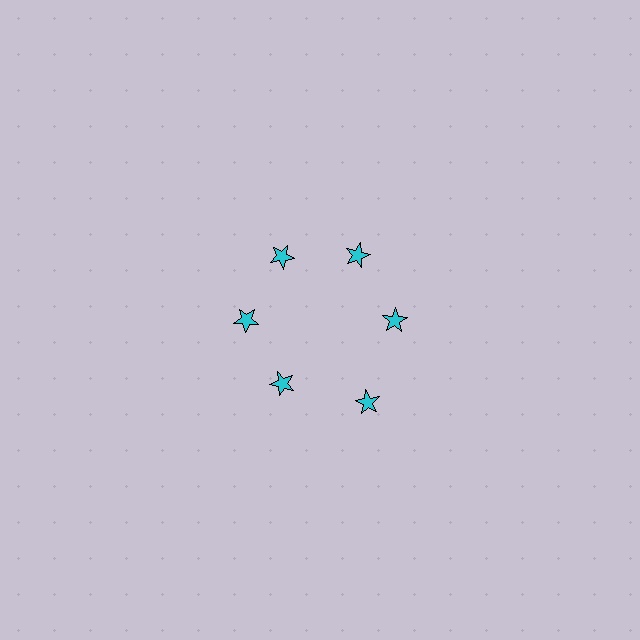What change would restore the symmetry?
The symmetry would be restored by moving it inward, back onto the ring so that all 6 stars sit at equal angles and equal distance from the center.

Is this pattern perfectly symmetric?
No. The 6 cyan stars are arranged in a ring, but one element near the 5 o'clock position is pushed outward from the center, breaking the 6-fold rotational symmetry.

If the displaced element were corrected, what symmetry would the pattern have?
It would have 6-fold rotational symmetry — the pattern would map onto itself every 60 degrees.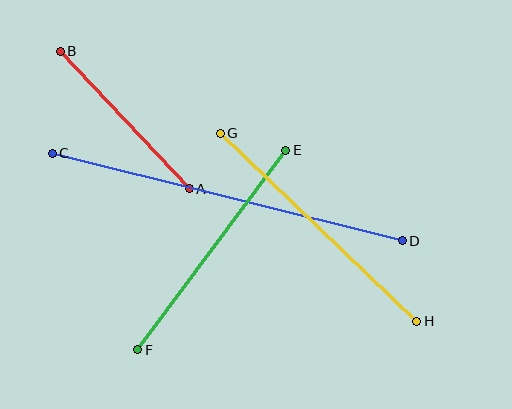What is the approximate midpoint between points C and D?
The midpoint is at approximately (227, 197) pixels.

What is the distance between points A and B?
The distance is approximately 188 pixels.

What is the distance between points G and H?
The distance is approximately 272 pixels.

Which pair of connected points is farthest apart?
Points C and D are farthest apart.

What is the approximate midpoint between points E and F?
The midpoint is at approximately (212, 250) pixels.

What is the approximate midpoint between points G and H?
The midpoint is at approximately (318, 227) pixels.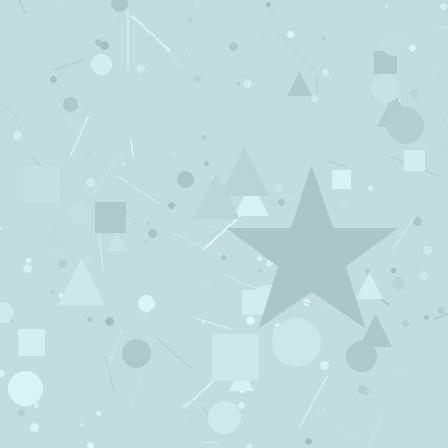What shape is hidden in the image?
A star is hidden in the image.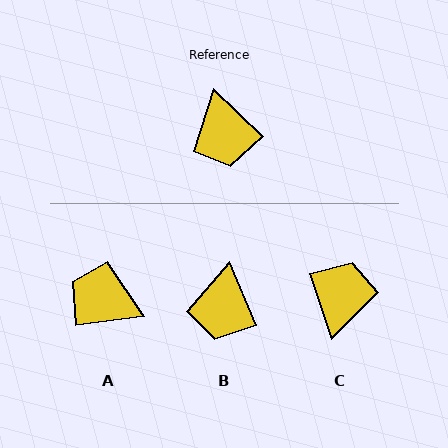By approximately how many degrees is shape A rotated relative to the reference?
Approximately 128 degrees clockwise.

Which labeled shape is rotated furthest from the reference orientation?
C, about 153 degrees away.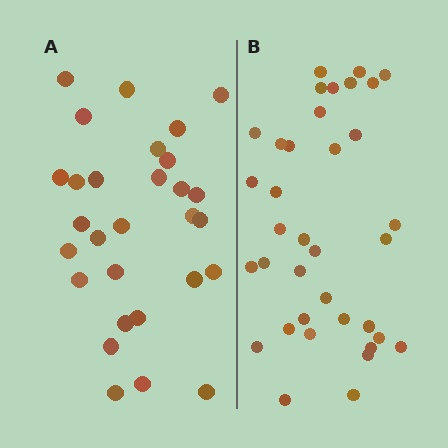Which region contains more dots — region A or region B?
Region B (the right region) has more dots.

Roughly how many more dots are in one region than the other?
Region B has roughly 8 or so more dots than region A.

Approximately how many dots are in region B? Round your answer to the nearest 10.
About 40 dots. (The exact count is 36, which rounds to 40.)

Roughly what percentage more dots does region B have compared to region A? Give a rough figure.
About 25% more.